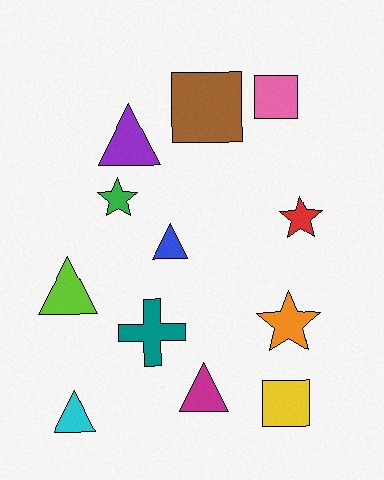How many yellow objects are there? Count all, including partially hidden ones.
There is 1 yellow object.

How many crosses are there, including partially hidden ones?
There is 1 cross.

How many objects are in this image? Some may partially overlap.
There are 12 objects.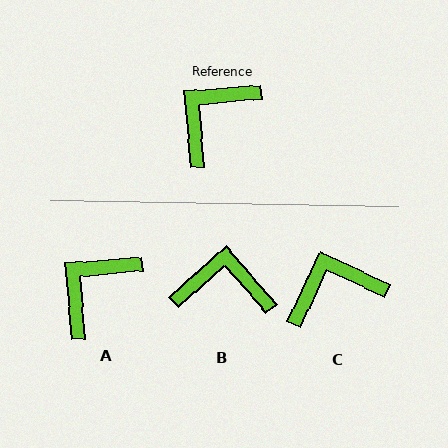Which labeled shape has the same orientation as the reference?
A.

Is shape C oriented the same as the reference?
No, it is off by about 30 degrees.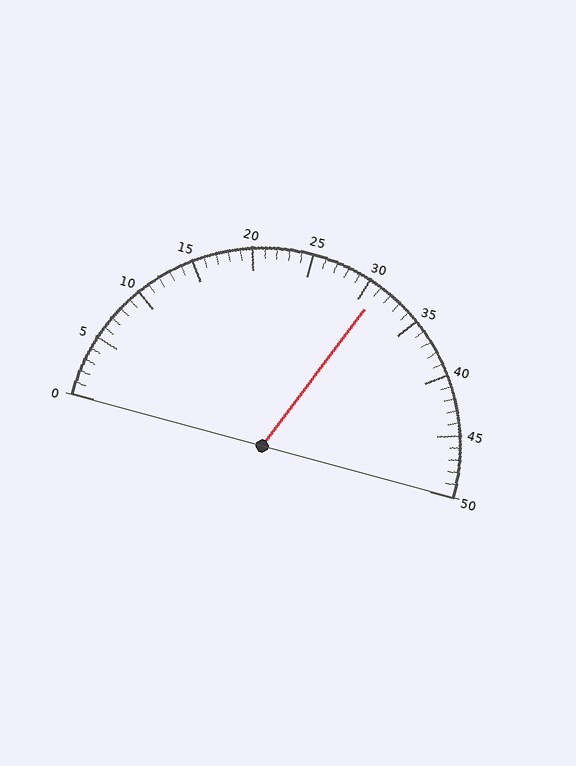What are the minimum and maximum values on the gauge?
The gauge ranges from 0 to 50.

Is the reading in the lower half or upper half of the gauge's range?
The reading is in the upper half of the range (0 to 50).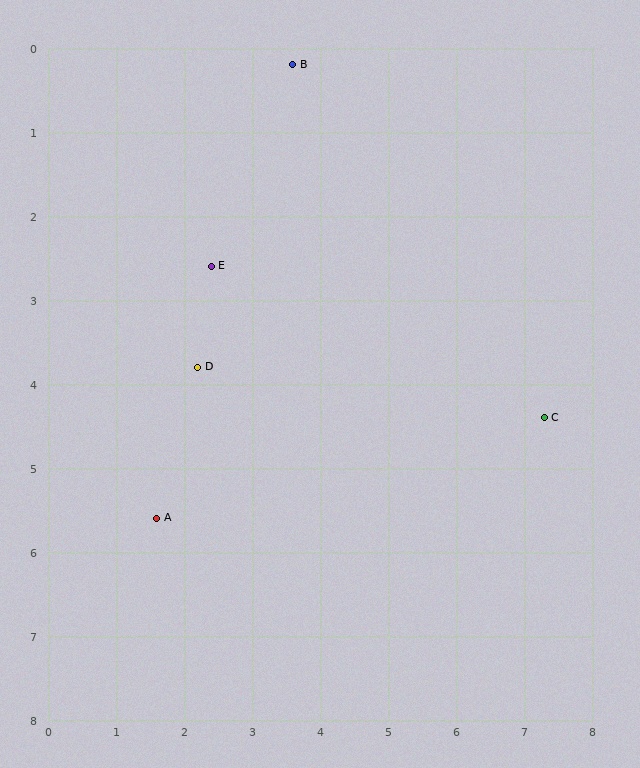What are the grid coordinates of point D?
Point D is at approximately (2.2, 3.8).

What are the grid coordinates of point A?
Point A is at approximately (1.6, 5.6).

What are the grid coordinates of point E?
Point E is at approximately (2.4, 2.6).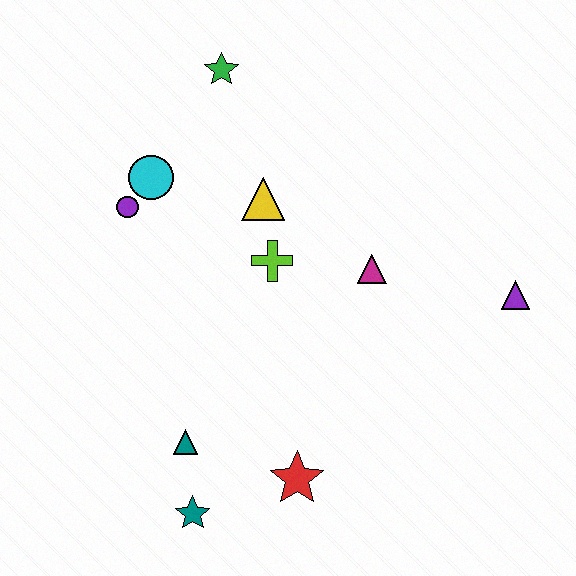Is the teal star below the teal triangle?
Yes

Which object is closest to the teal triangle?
The teal star is closest to the teal triangle.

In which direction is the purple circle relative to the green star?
The purple circle is below the green star.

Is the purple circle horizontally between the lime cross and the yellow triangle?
No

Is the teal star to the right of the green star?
No